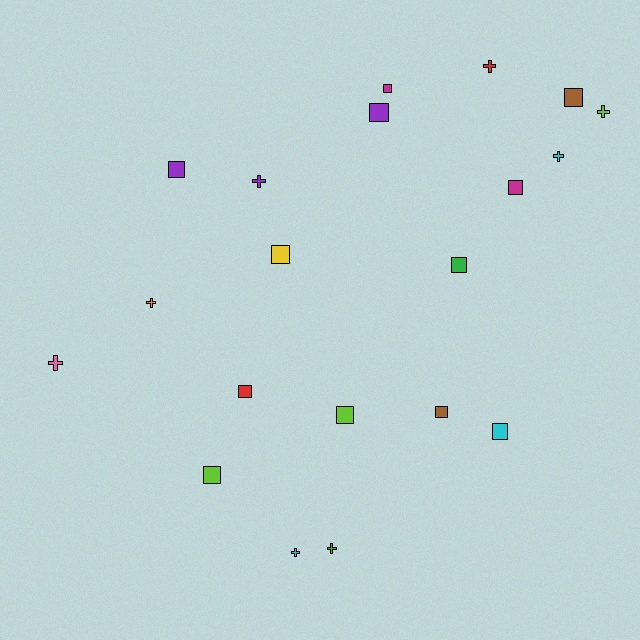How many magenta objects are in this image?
There are 2 magenta objects.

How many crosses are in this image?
There are 8 crosses.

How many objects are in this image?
There are 20 objects.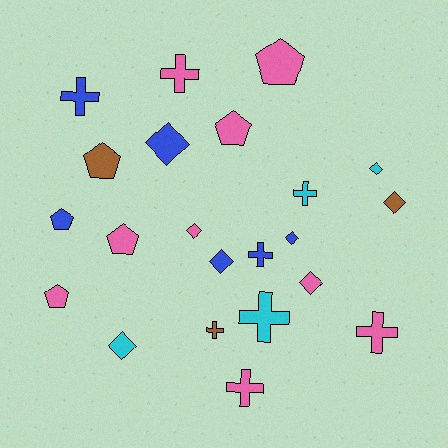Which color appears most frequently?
Pink, with 9 objects.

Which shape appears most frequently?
Cross, with 8 objects.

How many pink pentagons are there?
There are 4 pink pentagons.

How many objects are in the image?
There are 22 objects.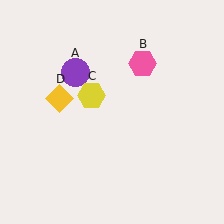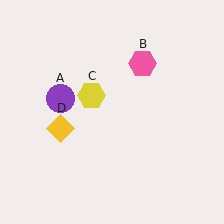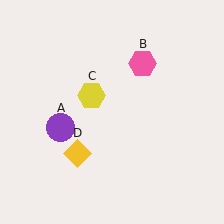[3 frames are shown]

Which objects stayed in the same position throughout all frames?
Pink hexagon (object B) and yellow hexagon (object C) remained stationary.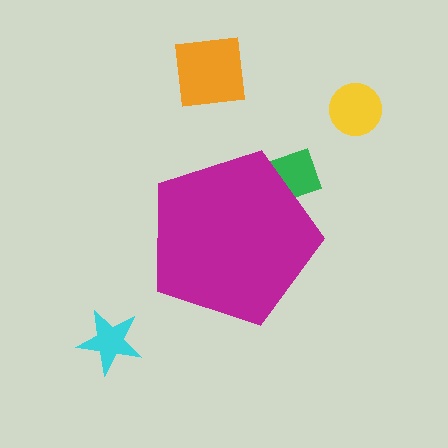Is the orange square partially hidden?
No, the orange square is fully visible.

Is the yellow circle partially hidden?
No, the yellow circle is fully visible.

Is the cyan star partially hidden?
No, the cyan star is fully visible.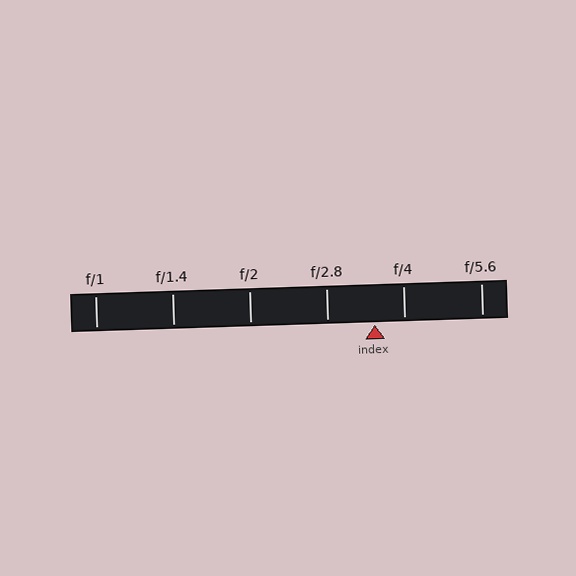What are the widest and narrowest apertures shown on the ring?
The widest aperture shown is f/1 and the narrowest is f/5.6.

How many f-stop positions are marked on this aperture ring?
There are 6 f-stop positions marked.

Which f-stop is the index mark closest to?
The index mark is closest to f/4.